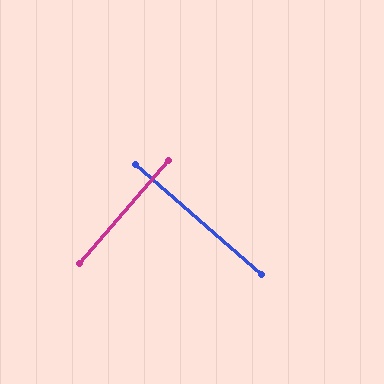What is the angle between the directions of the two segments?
Approximately 90 degrees.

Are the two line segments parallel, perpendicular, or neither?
Perpendicular — they meet at approximately 90°.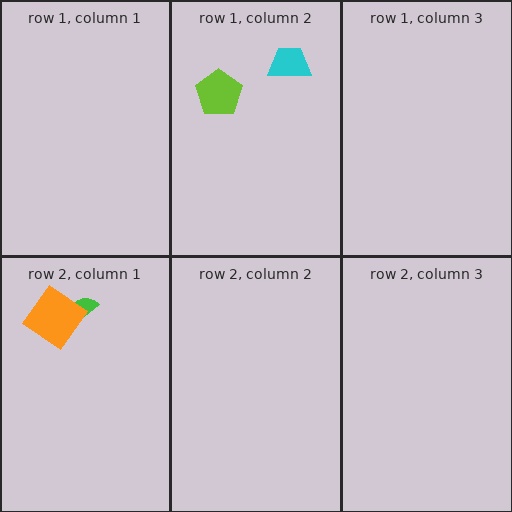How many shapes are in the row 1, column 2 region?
2.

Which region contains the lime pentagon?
The row 1, column 2 region.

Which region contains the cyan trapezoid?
The row 1, column 2 region.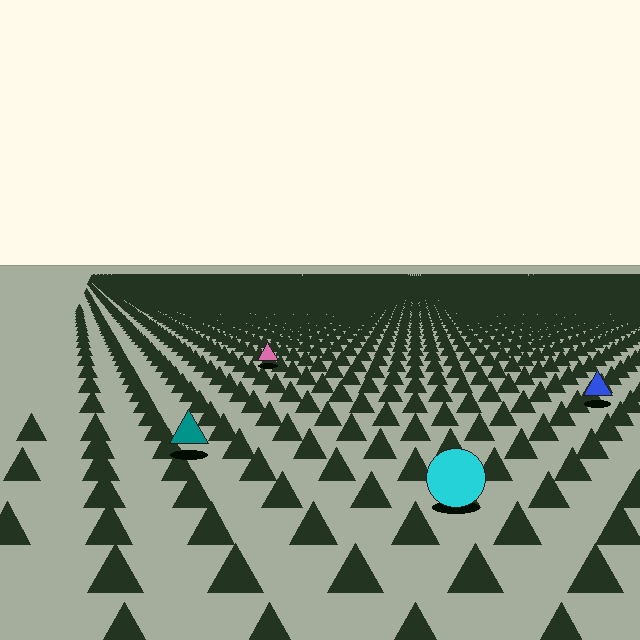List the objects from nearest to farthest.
From nearest to farthest: the cyan circle, the teal triangle, the blue triangle, the pink triangle.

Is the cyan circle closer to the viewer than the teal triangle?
Yes. The cyan circle is closer — you can tell from the texture gradient: the ground texture is coarser near it.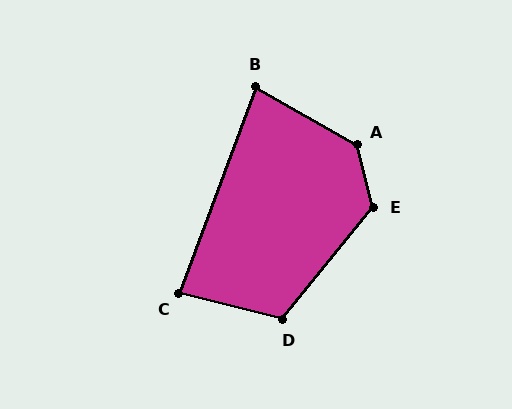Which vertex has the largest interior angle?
A, at approximately 134 degrees.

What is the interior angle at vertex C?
Approximately 84 degrees (acute).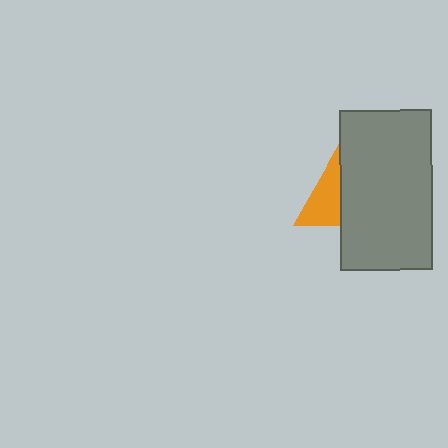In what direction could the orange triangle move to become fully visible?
The orange triangle could move left. That would shift it out from behind the gray rectangle entirely.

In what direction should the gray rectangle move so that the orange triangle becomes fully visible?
The gray rectangle should move right. That is the shortest direction to clear the overlap and leave the orange triangle fully visible.